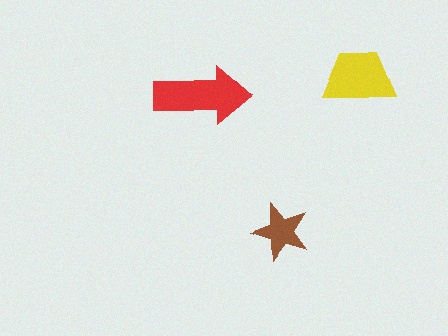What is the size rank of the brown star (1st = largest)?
3rd.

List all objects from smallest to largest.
The brown star, the yellow trapezoid, the red arrow.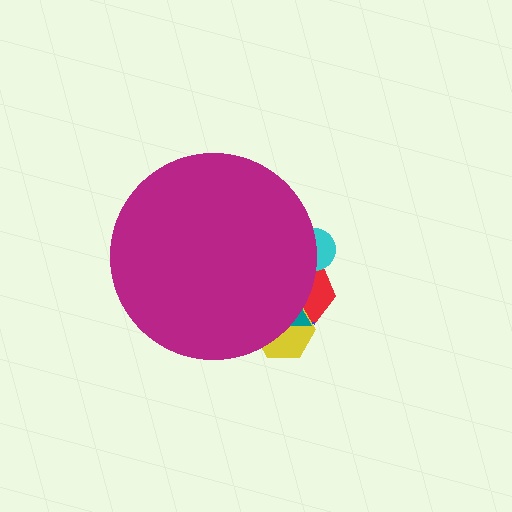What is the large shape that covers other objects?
A magenta circle.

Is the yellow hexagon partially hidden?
Yes, the yellow hexagon is partially hidden behind the magenta circle.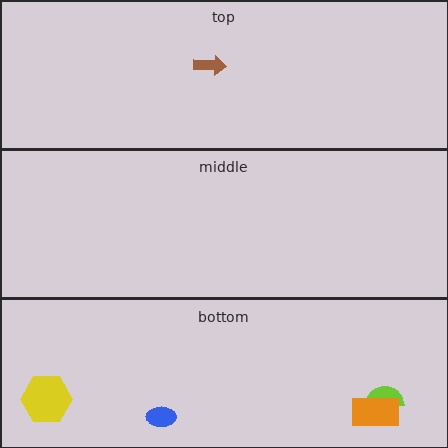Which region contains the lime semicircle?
The bottom region.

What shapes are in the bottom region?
The lime semicircle, the orange rectangle, the blue ellipse, the yellow hexagon.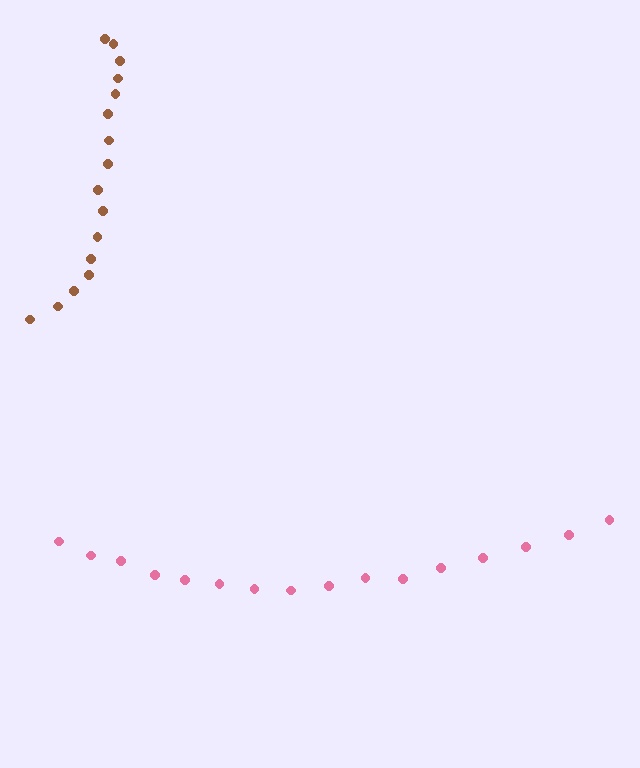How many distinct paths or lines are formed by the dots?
There are 2 distinct paths.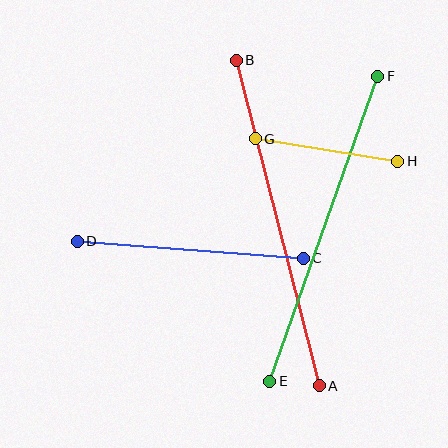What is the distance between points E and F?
The distance is approximately 324 pixels.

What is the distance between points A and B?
The distance is approximately 335 pixels.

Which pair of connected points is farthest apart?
Points A and B are farthest apart.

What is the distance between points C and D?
The distance is approximately 227 pixels.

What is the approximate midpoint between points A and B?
The midpoint is at approximately (278, 223) pixels.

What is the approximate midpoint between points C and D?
The midpoint is at approximately (190, 250) pixels.